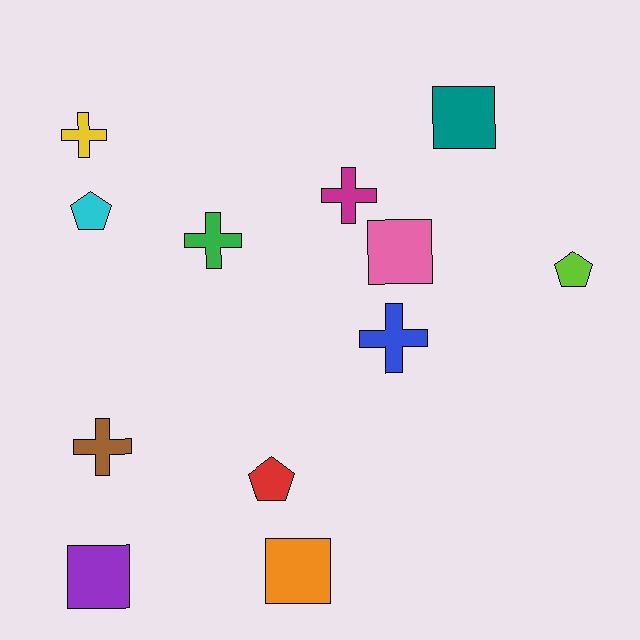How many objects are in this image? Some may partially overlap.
There are 12 objects.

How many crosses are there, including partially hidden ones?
There are 5 crosses.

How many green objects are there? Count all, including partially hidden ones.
There is 1 green object.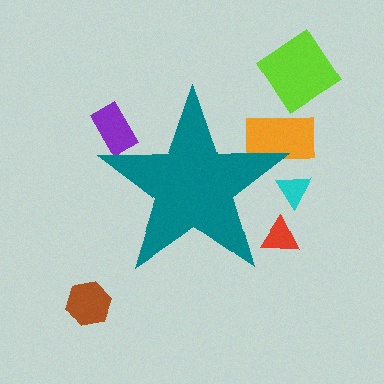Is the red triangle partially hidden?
Yes, the red triangle is partially hidden behind the teal star.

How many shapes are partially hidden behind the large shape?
4 shapes are partially hidden.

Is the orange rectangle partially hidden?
Yes, the orange rectangle is partially hidden behind the teal star.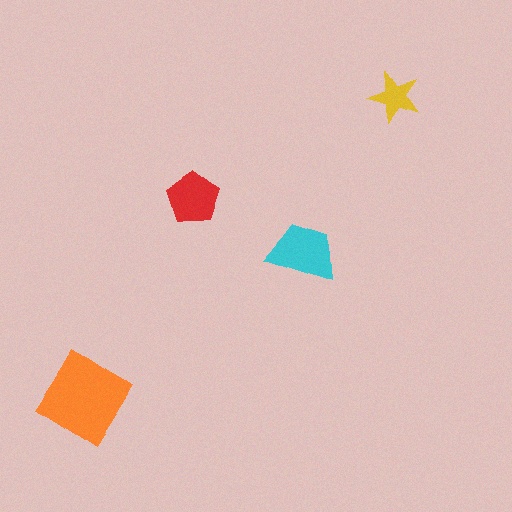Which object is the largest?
The orange diamond.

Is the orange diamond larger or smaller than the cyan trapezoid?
Larger.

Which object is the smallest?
The yellow star.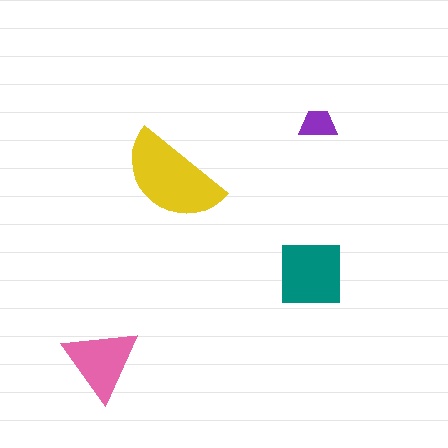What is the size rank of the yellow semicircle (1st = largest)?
1st.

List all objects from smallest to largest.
The purple trapezoid, the pink triangle, the teal square, the yellow semicircle.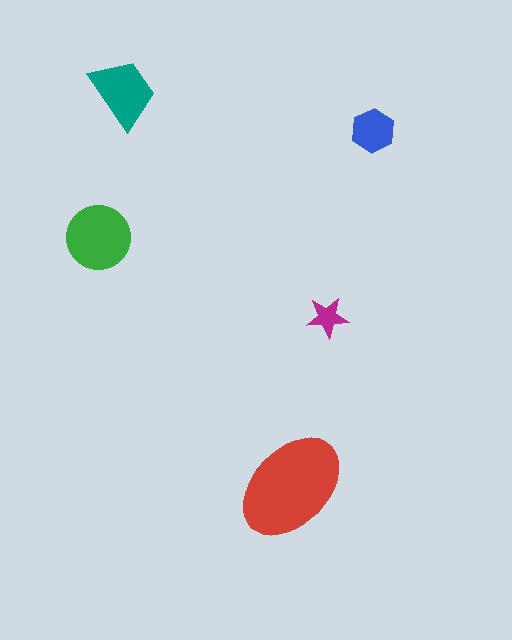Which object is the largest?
The red ellipse.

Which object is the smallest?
The magenta star.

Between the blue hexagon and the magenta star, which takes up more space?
The blue hexagon.